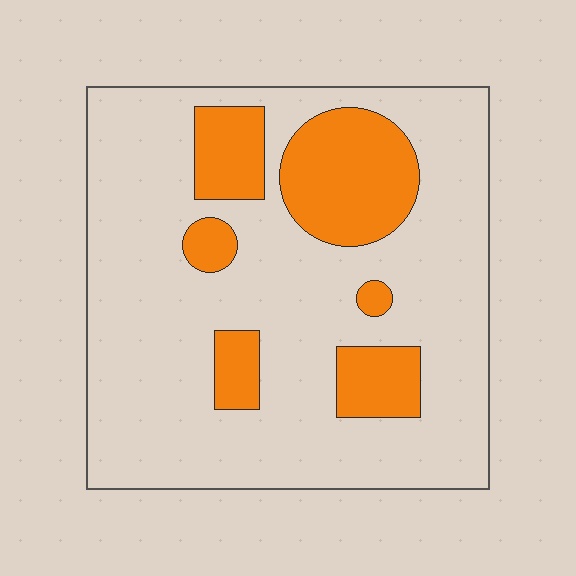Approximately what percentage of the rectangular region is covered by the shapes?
Approximately 20%.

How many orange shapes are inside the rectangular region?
6.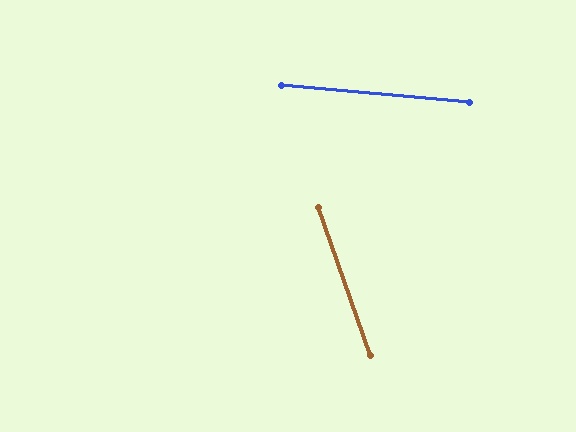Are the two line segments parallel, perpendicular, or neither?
Neither parallel nor perpendicular — they differ by about 65°.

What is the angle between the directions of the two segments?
Approximately 65 degrees.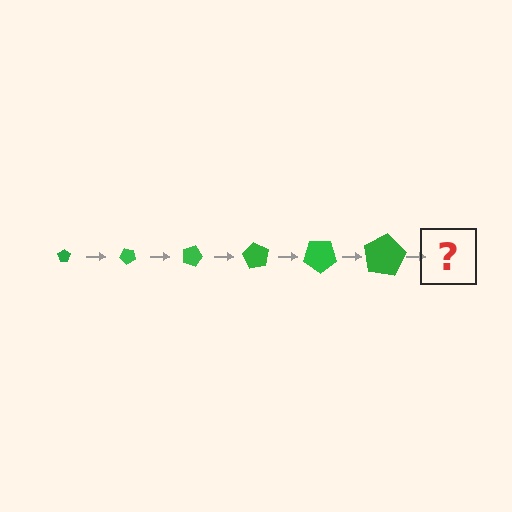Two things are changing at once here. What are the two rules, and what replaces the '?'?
The two rules are that the pentagon grows larger each step and it rotates 45 degrees each step. The '?' should be a pentagon, larger than the previous one and rotated 270 degrees from the start.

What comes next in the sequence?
The next element should be a pentagon, larger than the previous one and rotated 270 degrees from the start.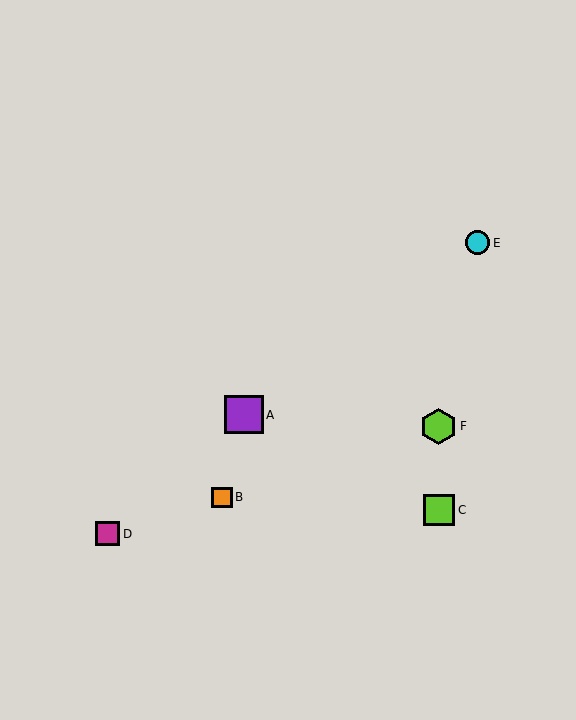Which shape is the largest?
The purple square (labeled A) is the largest.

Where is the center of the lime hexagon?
The center of the lime hexagon is at (438, 426).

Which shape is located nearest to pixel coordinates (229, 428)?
The purple square (labeled A) at (244, 415) is nearest to that location.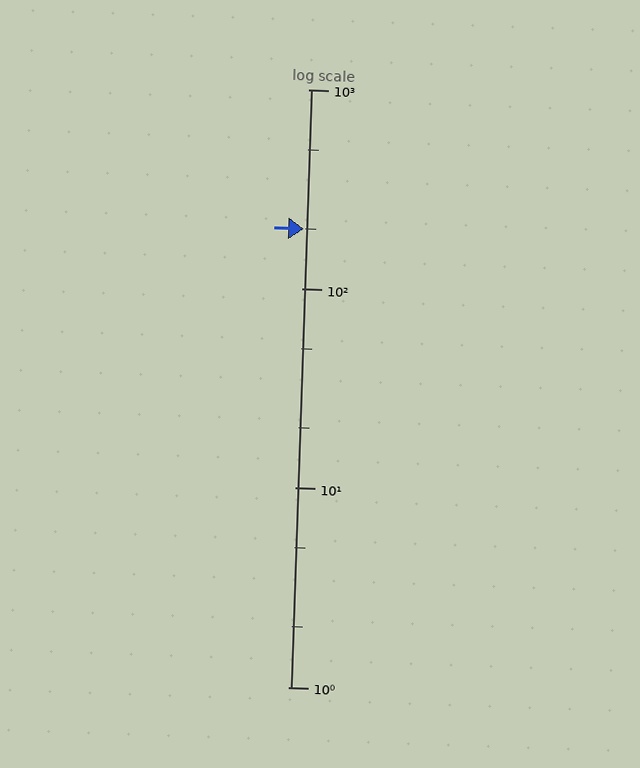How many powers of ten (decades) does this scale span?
The scale spans 3 decades, from 1 to 1000.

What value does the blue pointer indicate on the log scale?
The pointer indicates approximately 200.